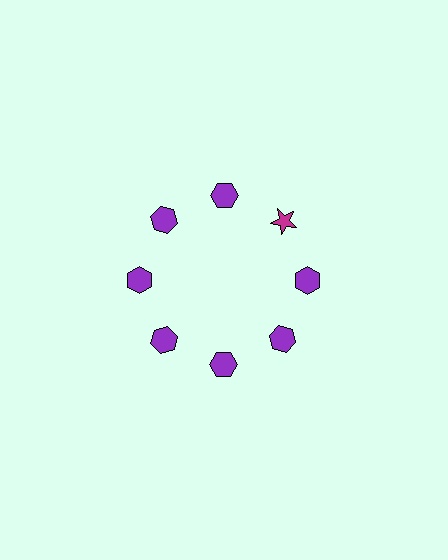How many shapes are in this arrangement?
There are 8 shapes arranged in a ring pattern.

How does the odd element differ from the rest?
It differs in both color (magenta instead of purple) and shape (star instead of hexagon).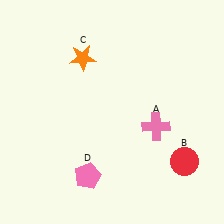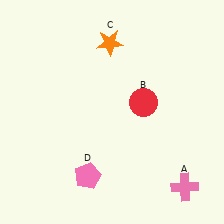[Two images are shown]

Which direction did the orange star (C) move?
The orange star (C) moved right.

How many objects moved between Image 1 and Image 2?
3 objects moved between the two images.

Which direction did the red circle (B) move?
The red circle (B) moved up.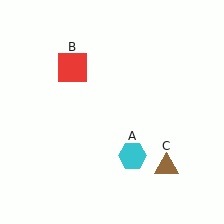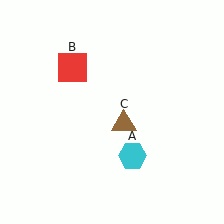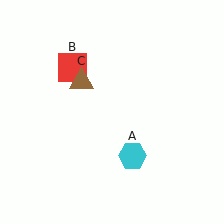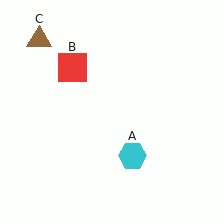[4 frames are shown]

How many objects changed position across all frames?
1 object changed position: brown triangle (object C).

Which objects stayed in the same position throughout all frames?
Cyan hexagon (object A) and red square (object B) remained stationary.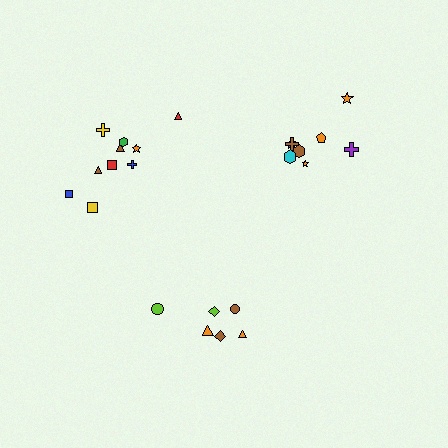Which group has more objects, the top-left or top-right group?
The top-left group.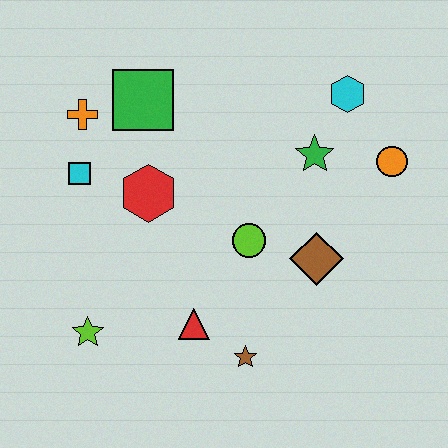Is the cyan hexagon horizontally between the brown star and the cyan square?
No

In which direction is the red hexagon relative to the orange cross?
The red hexagon is below the orange cross.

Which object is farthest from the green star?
The lime star is farthest from the green star.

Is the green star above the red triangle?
Yes